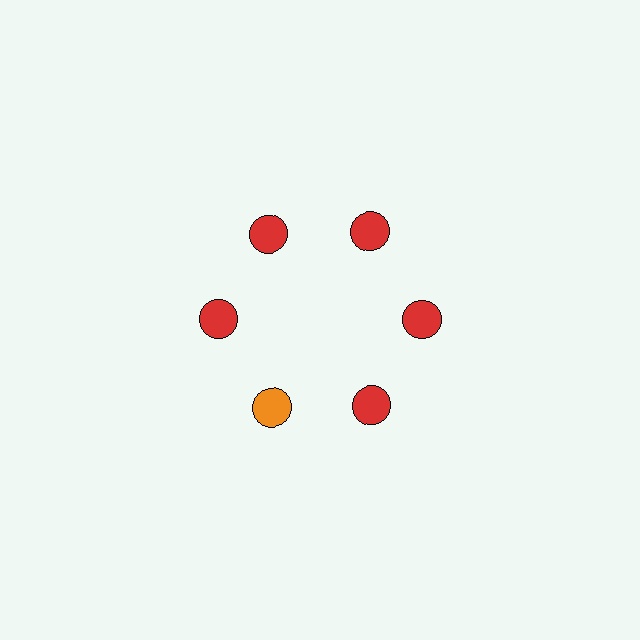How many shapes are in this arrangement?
There are 6 shapes arranged in a ring pattern.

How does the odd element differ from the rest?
It has a different color: orange instead of red.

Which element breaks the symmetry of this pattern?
The orange circle at roughly the 7 o'clock position breaks the symmetry. All other shapes are red circles.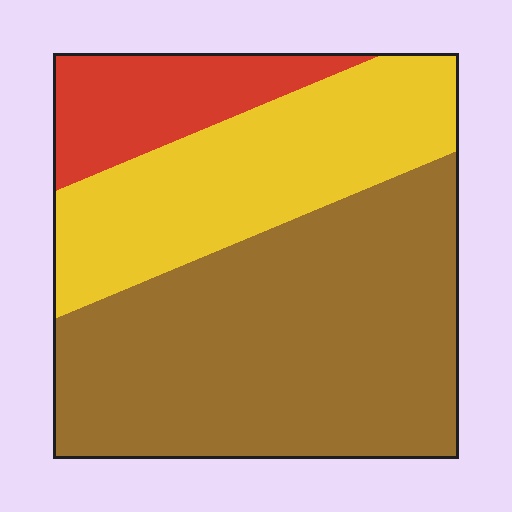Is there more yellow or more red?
Yellow.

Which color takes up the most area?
Brown, at roughly 55%.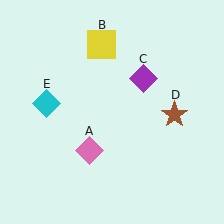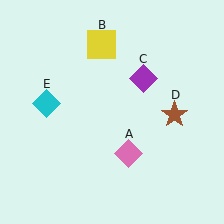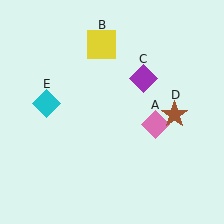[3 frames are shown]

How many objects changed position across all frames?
1 object changed position: pink diamond (object A).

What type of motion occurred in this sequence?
The pink diamond (object A) rotated counterclockwise around the center of the scene.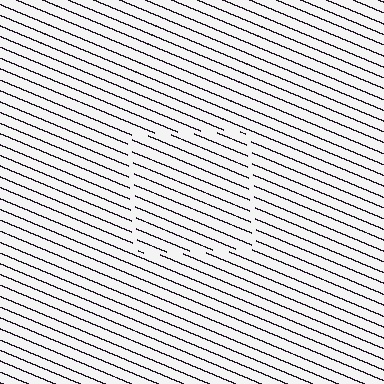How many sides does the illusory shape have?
4 sides — the line-ends trace a square.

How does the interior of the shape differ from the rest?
The interior of the shape contains the same grating, shifted by half a period — the contour is defined by the phase discontinuity where line-ends from the inner and outer gratings abut.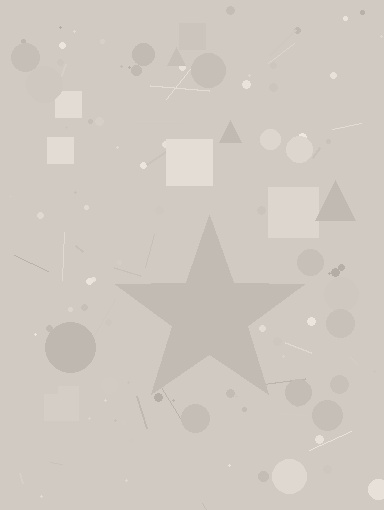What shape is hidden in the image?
A star is hidden in the image.